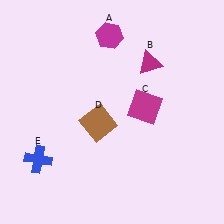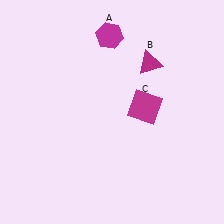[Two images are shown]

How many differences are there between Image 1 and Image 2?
There are 2 differences between the two images.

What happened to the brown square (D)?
The brown square (D) was removed in Image 2. It was in the bottom-left area of Image 1.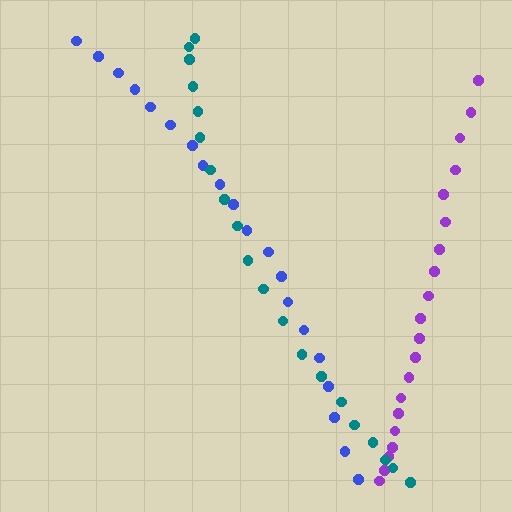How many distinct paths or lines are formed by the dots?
There are 3 distinct paths.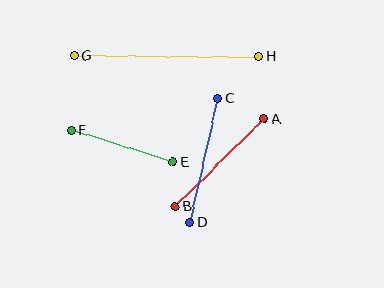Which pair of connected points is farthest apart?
Points G and H are farthest apart.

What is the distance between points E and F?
The distance is approximately 107 pixels.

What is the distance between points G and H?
The distance is approximately 184 pixels.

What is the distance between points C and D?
The distance is approximately 127 pixels.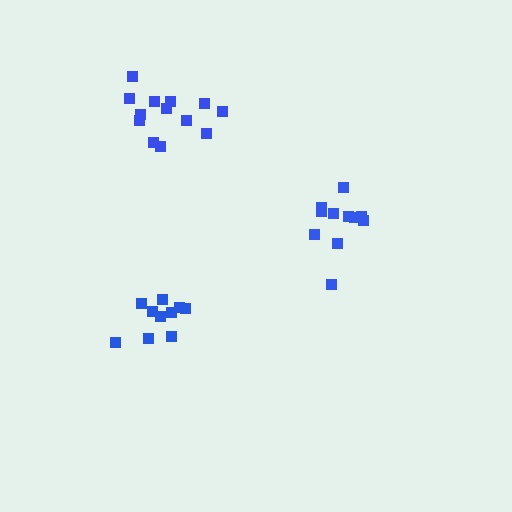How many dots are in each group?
Group 1: 11 dots, Group 2: 10 dots, Group 3: 13 dots (34 total).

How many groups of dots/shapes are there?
There are 3 groups.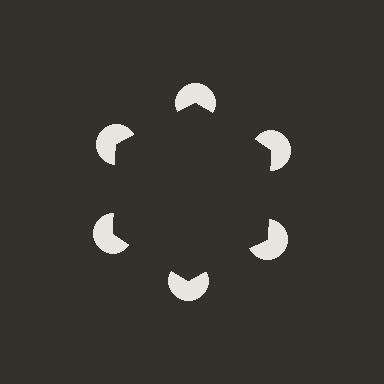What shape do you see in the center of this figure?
An illusory hexagon — its edges are inferred from the aligned wedge cuts in the pac-man discs, not physically drawn.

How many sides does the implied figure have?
6 sides.